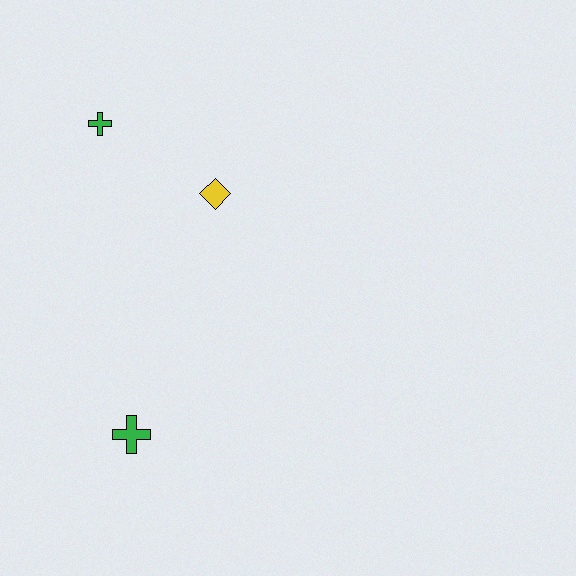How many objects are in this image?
There are 3 objects.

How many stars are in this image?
There are no stars.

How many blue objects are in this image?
There are no blue objects.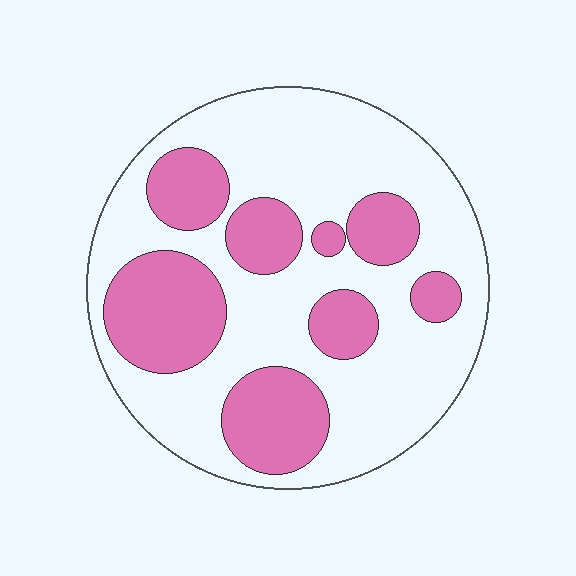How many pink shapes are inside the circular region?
8.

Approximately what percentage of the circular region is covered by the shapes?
Approximately 35%.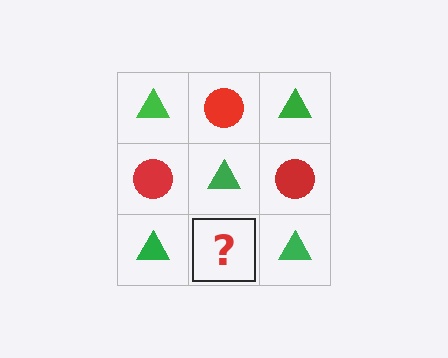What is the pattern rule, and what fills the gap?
The rule is that it alternates green triangle and red circle in a checkerboard pattern. The gap should be filled with a red circle.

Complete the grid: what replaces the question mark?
The question mark should be replaced with a red circle.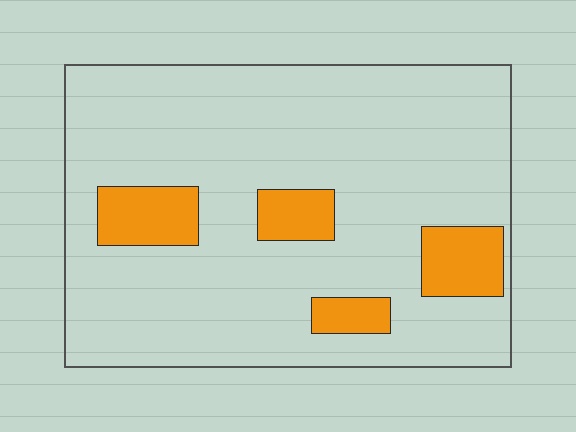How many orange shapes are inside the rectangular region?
4.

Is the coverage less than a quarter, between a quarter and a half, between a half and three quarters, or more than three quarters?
Less than a quarter.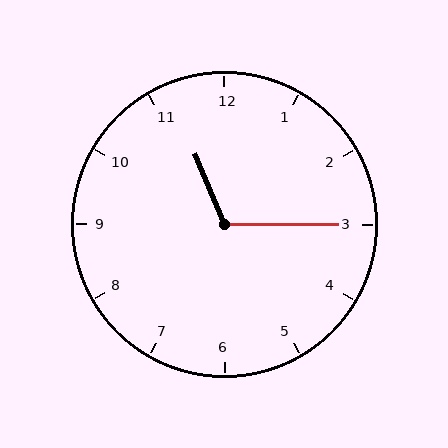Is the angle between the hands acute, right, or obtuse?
It is obtuse.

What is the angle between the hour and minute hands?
Approximately 112 degrees.